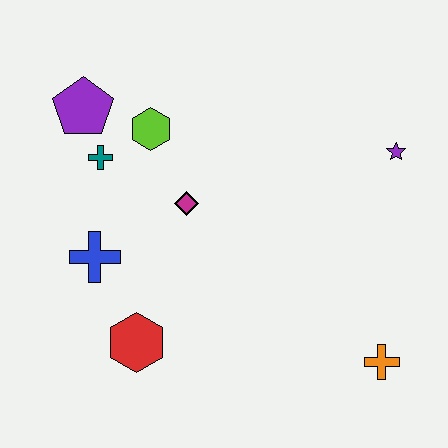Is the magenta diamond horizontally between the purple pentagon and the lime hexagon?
No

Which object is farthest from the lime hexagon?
The orange cross is farthest from the lime hexagon.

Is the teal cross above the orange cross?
Yes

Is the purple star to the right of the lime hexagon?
Yes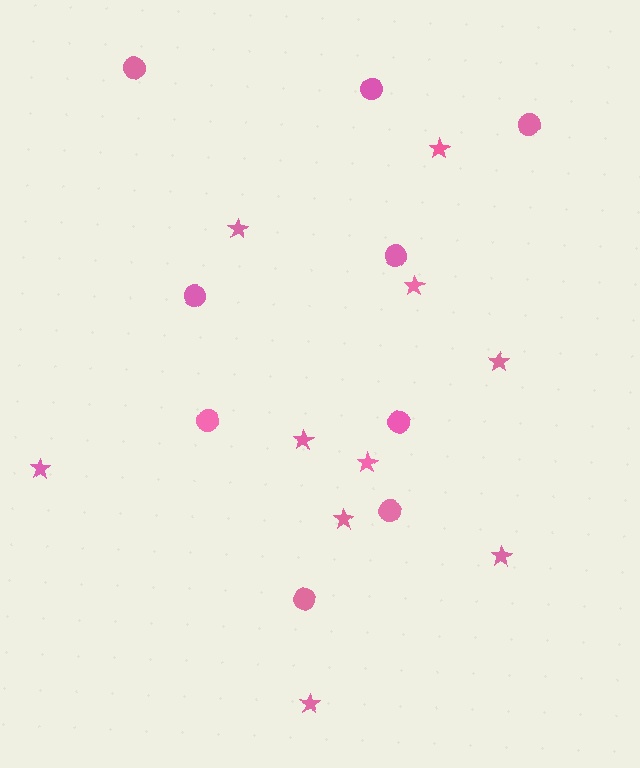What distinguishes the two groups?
There are 2 groups: one group of circles (9) and one group of stars (10).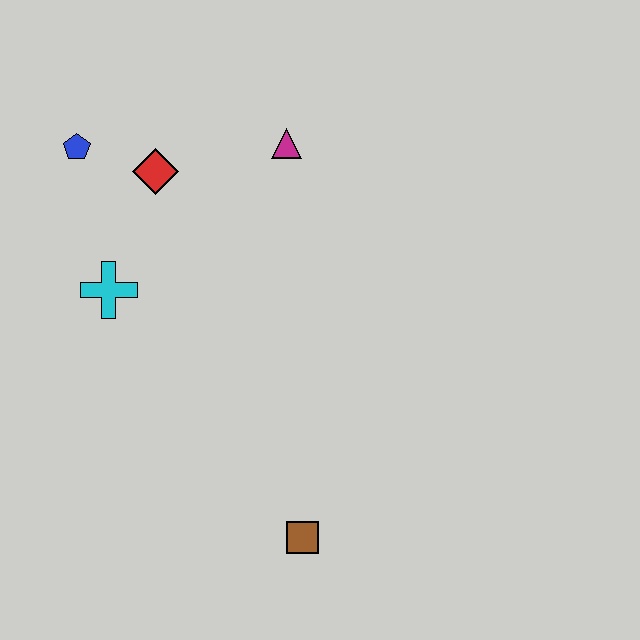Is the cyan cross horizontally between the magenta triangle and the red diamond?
No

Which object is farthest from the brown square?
The blue pentagon is farthest from the brown square.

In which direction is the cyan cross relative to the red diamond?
The cyan cross is below the red diamond.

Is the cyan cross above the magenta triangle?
No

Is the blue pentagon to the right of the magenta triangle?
No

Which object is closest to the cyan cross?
The red diamond is closest to the cyan cross.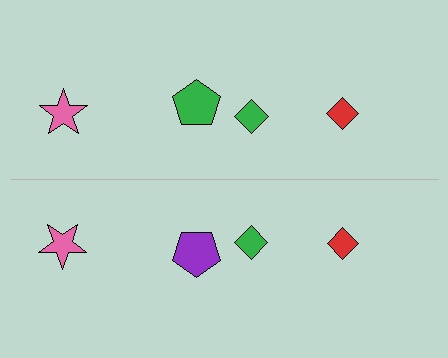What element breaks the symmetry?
The purple pentagon on the bottom side breaks the symmetry — its mirror counterpart is green.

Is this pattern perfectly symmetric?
No, the pattern is not perfectly symmetric. The purple pentagon on the bottom side breaks the symmetry — its mirror counterpart is green.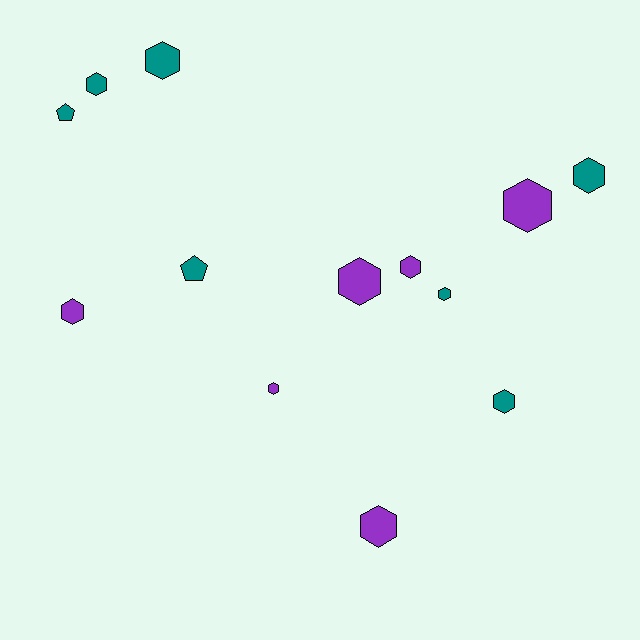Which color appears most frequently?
Teal, with 7 objects.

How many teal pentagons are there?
There are 2 teal pentagons.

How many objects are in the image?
There are 13 objects.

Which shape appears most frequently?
Hexagon, with 11 objects.